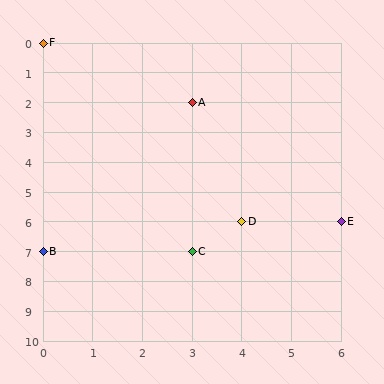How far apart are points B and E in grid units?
Points B and E are 6 columns and 1 row apart (about 6.1 grid units diagonally).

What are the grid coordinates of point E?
Point E is at grid coordinates (6, 6).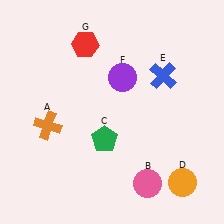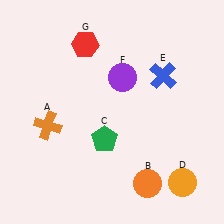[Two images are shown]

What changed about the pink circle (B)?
In Image 1, B is pink. In Image 2, it changed to orange.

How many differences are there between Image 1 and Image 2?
There is 1 difference between the two images.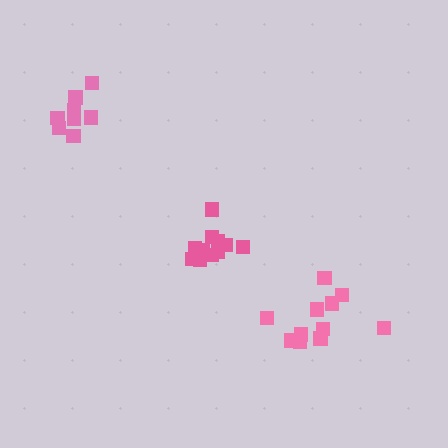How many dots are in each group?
Group 1: 11 dots, Group 2: 12 dots, Group 3: 8 dots (31 total).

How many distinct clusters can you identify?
There are 3 distinct clusters.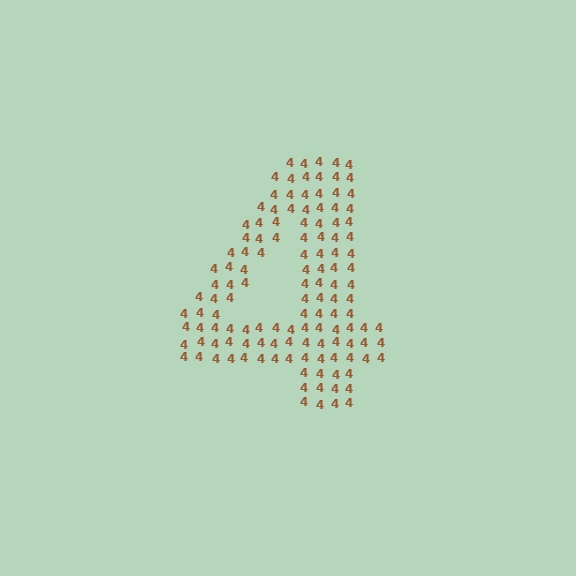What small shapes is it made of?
It is made of small digit 4's.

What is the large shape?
The large shape is the digit 4.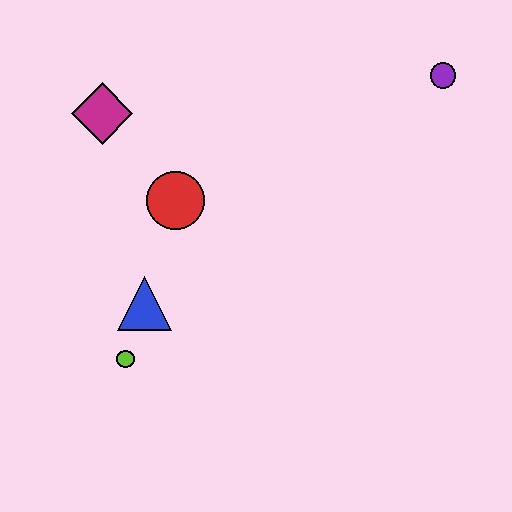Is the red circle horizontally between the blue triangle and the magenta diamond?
No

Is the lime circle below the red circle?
Yes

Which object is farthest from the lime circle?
The purple circle is farthest from the lime circle.